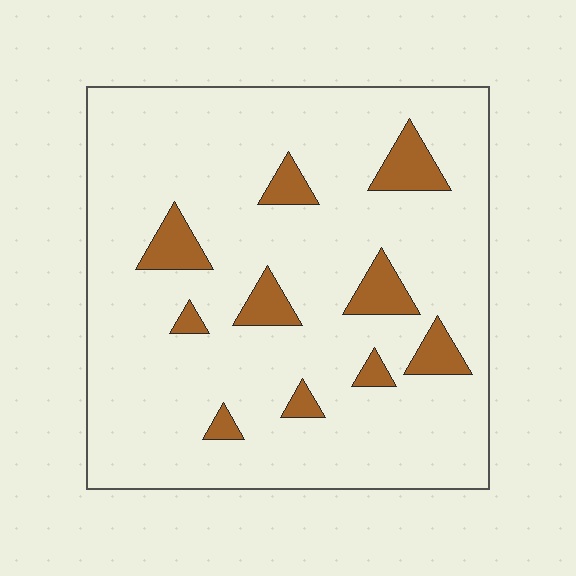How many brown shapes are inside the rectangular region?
10.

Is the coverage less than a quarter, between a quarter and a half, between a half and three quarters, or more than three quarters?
Less than a quarter.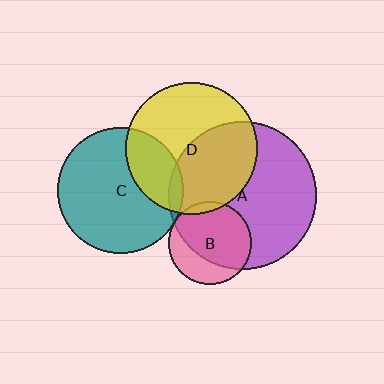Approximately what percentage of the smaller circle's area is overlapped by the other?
Approximately 45%.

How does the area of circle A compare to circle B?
Approximately 3.2 times.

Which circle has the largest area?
Circle A (purple).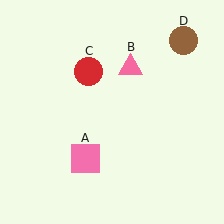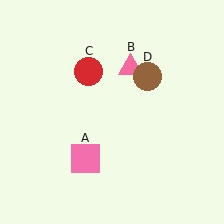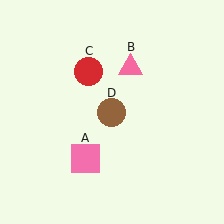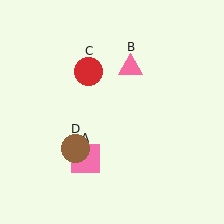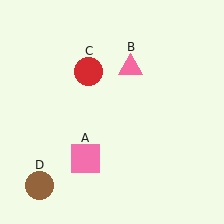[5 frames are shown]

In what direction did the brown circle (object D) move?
The brown circle (object D) moved down and to the left.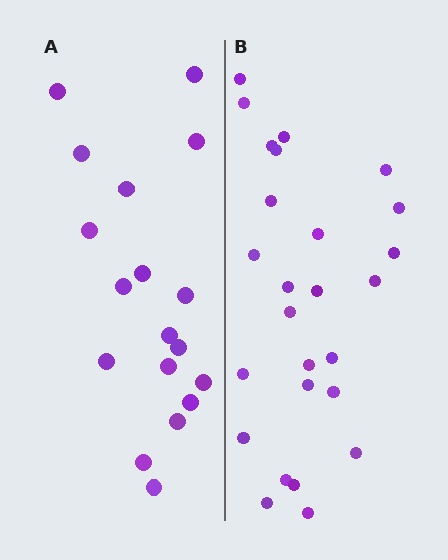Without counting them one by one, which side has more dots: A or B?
Region B (the right region) has more dots.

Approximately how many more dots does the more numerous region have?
Region B has roughly 8 or so more dots than region A.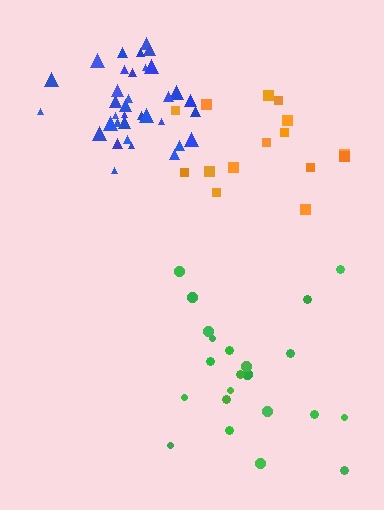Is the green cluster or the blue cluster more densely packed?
Blue.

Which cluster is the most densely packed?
Blue.